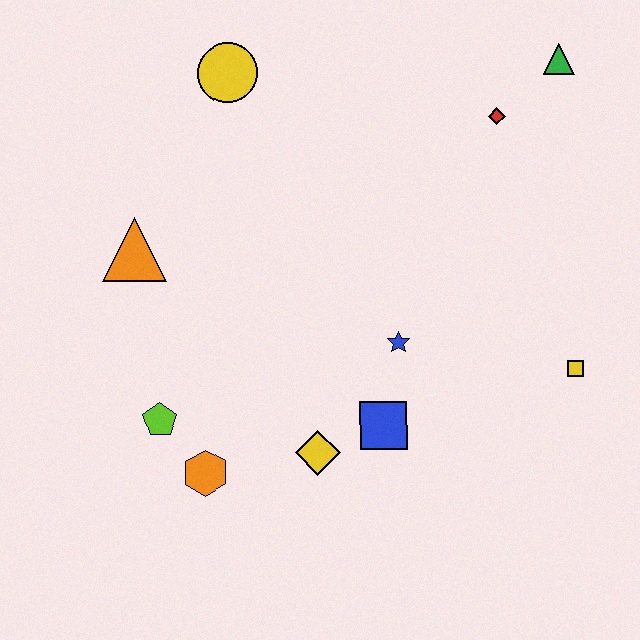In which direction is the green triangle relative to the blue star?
The green triangle is above the blue star.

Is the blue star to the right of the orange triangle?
Yes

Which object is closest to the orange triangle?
The lime pentagon is closest to the orange triangle.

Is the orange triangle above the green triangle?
No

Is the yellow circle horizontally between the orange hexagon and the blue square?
Yes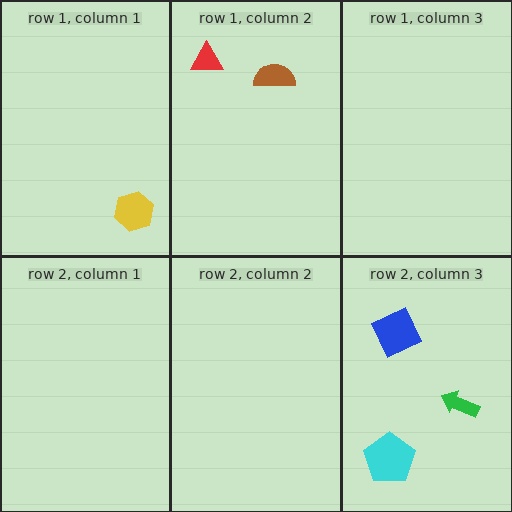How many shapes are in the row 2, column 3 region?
3.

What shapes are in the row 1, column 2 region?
The brown semicircle, the red triangle.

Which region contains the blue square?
The row 2, column 3 region.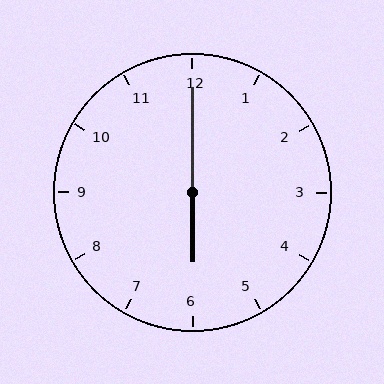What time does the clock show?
6:00.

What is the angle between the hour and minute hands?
Approximately 180 degrees.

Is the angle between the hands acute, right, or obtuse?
It is obtuse.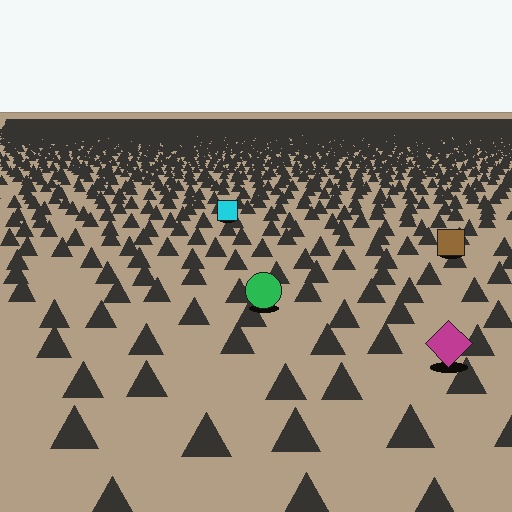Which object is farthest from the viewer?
The cyan square is farthest from the viewer. It appears smaller and the ground texture around it is denser.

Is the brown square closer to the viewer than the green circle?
No. The green circle is closer — you can tell from the texture gradient: the ground texture is coarser near it.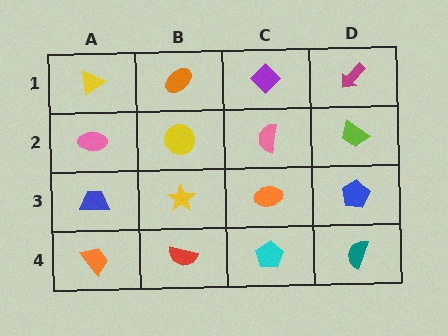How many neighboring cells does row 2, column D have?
3.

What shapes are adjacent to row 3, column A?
A pink ellipse (row 2, column A), an orange trapezoid (row 4, column A), a yellow star (row 3, column B).